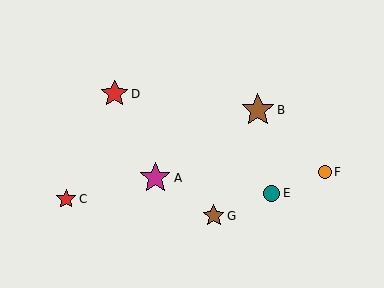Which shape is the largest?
The brown star (labeled B) is the largest.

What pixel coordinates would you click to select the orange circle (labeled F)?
Click at (325, 172) to select the orange circle F.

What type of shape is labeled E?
Shape E is a teal circle.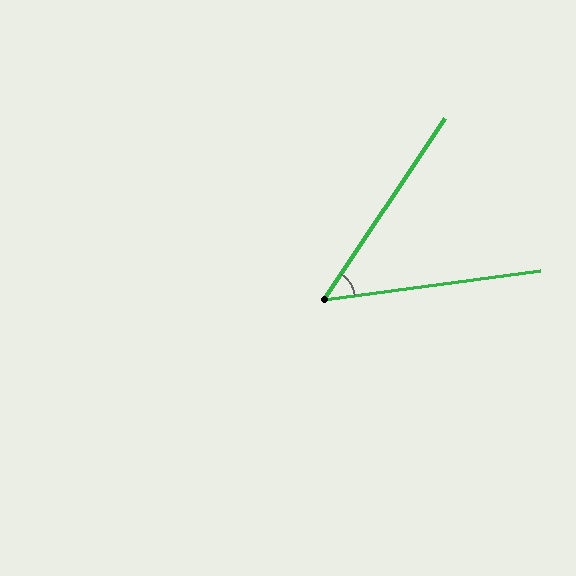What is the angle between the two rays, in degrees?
Approximately 48 degrees.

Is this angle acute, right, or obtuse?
It is acute.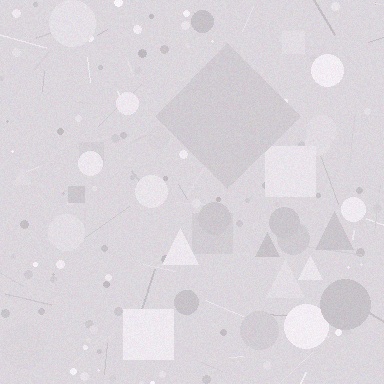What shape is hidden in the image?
A diamond is hidden in the image.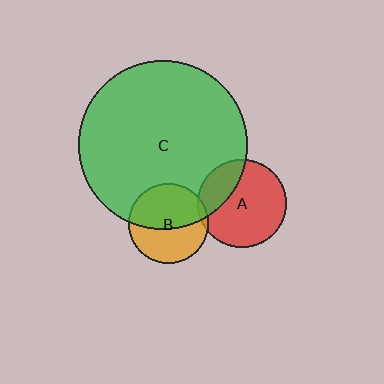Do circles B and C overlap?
Yes.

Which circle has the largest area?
Circle C (green).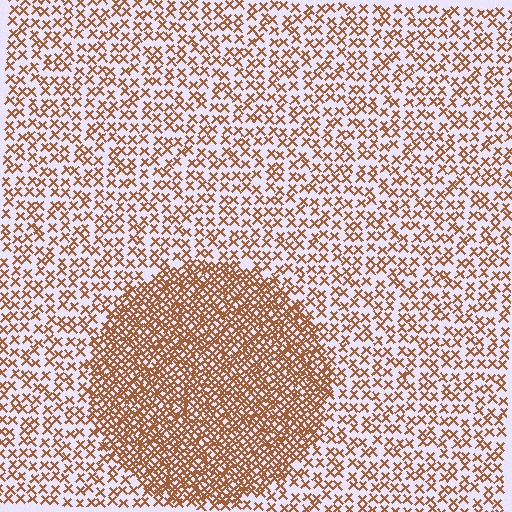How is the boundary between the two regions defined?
The boundary is defined by a change in element density (approximately 2.4x ratio). All elements are the same color, size, and shape.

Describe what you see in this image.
The image contains small brown elements arranged at two different densities. A circle-shaped region is visible where the elements are more densely packed than the surrounding area.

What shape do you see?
I see a circle.